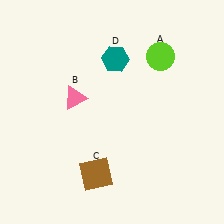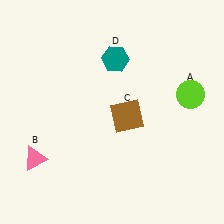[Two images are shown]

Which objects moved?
The objects that moved are: the lime circle (A), the pink triangle (B), the brown square (C).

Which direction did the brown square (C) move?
The brown square (C) moved up.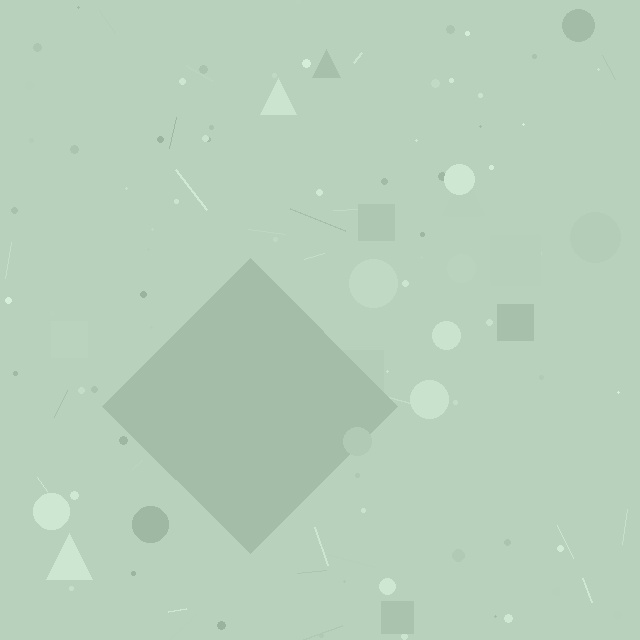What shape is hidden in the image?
A diamond is hidden in the image.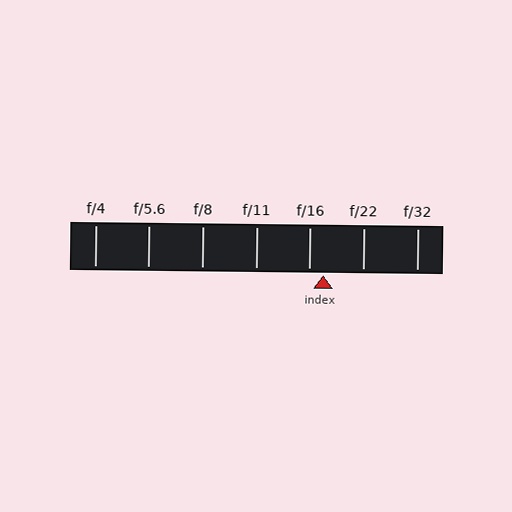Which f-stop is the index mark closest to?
The index mark is closest to f/16.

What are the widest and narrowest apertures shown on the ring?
The widest aperture shown is f/4 and the narrowest is f/32.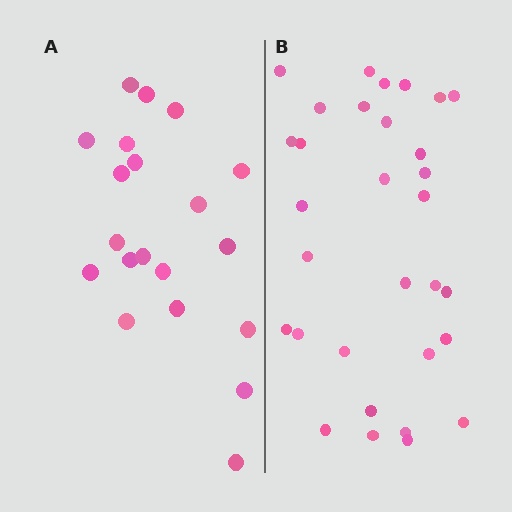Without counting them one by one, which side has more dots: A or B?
Region B (the right region) has more dots.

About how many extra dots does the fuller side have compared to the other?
Region B has roughly 12 or so more dots than region A.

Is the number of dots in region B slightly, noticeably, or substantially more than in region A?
Region B has substantially more. The ratio is roughly 1.6 to 1.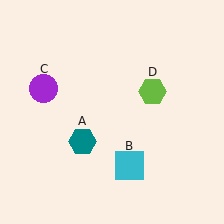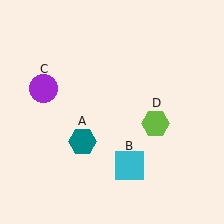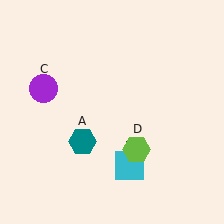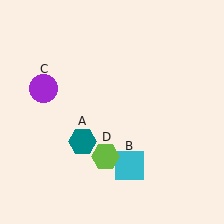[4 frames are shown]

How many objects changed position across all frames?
1 object changed position: lime hexagon (object D).